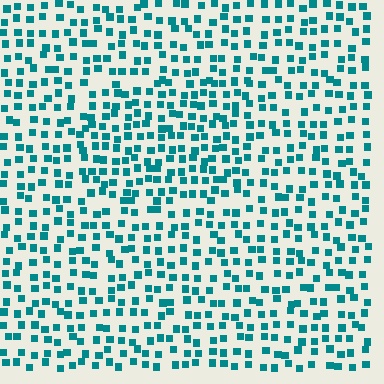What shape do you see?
I see a rectangle.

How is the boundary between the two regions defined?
The boundary is defined by a change in element density (approximately 1.4x ratio). All elements are the same color, size, and shape.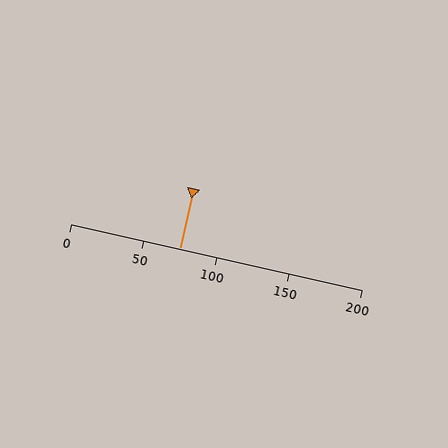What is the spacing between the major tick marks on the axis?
The major ticks are spaced 50 apart.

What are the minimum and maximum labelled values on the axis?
The axis runs from 0 to 200.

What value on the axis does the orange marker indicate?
The marker indicates approximately 75.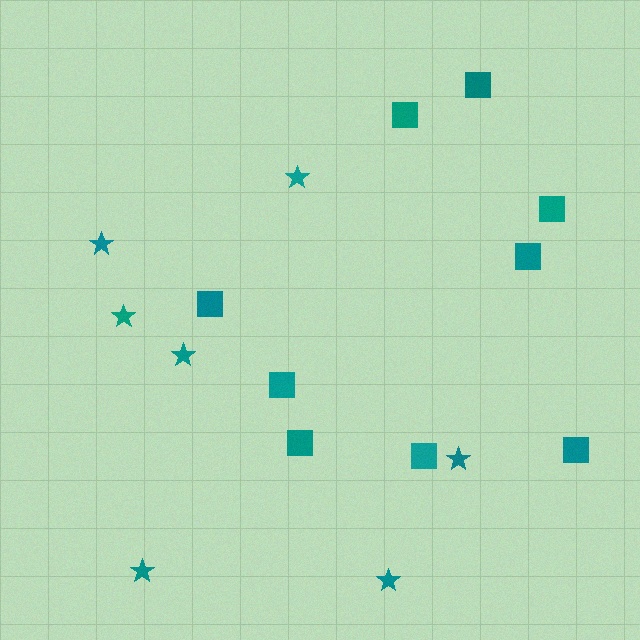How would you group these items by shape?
There are 2 groups: one group of stars (7) and one group of squares (9).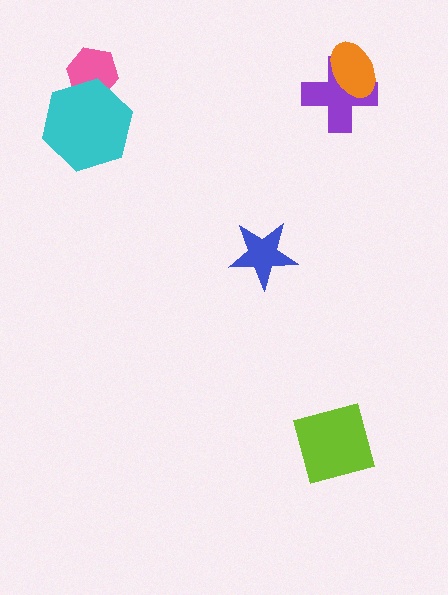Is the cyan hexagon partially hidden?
No, no other shape covers it.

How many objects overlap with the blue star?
0 objects overlap with the blue star.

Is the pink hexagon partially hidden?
Yes, it is partially covered by another shape.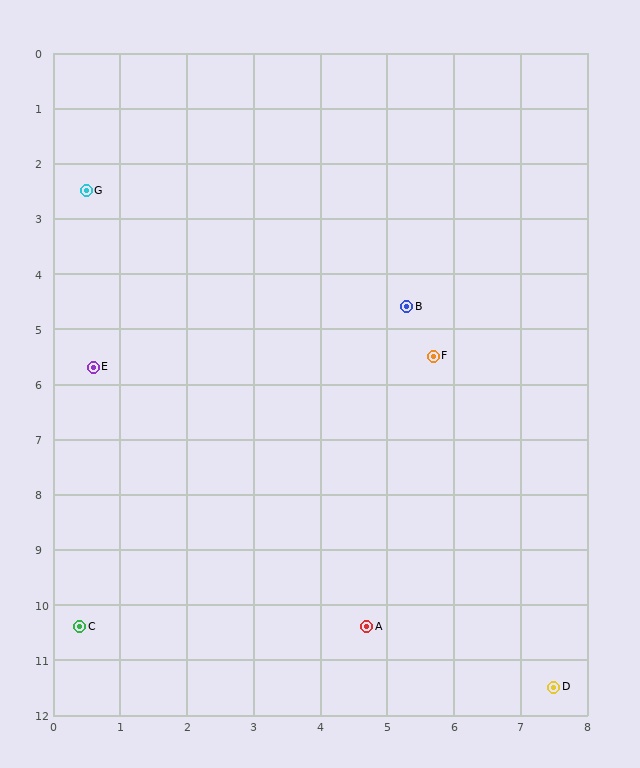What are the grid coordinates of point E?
Point E is at approximately (0.6, 5.7).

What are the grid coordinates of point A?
Point A is at approximately (4.7, 10.4).